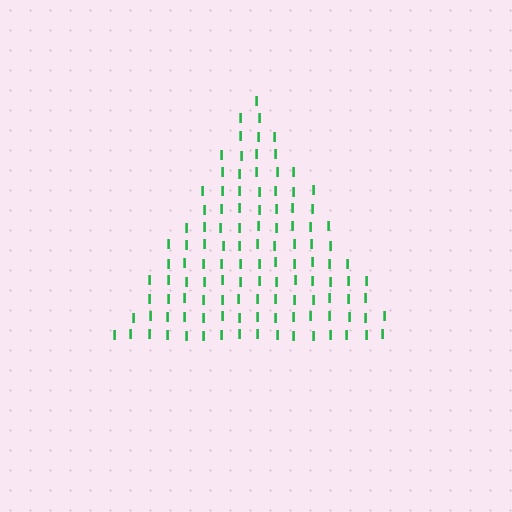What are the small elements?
The small elements are letter I's.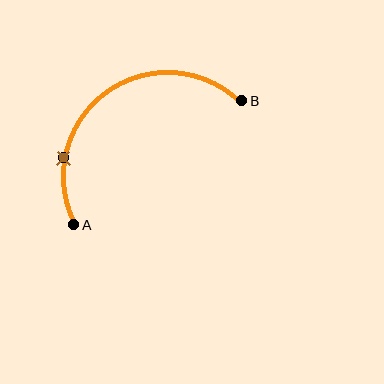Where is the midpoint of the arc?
The arc midpoint is the point on the curve farthest from the straight line joining A and B. It sits above and to the left of that line.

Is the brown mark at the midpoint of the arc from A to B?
No. The brown mark lies on the arc but is closer to endpoint A. The arc midpoint would be at the point on the curve equidistant along the arc from both A and B.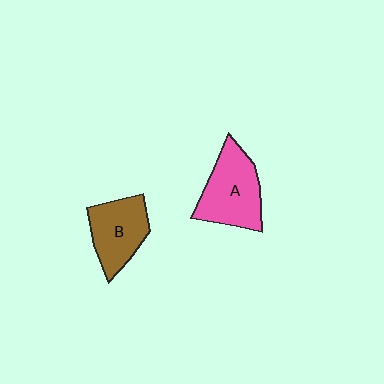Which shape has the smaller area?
Shape B (brown).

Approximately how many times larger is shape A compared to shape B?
Approximately 1.2 times.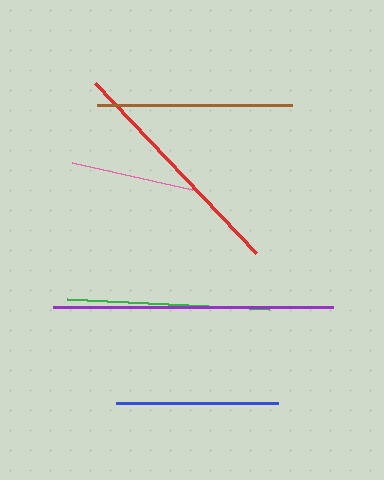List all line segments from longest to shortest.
From longest to shortest: purple, red, green, brown, blue, pink.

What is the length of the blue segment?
The blue segment is approximately 162 pixels long.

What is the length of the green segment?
The green segment is approximately 202 pixels long.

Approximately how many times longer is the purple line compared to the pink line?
The purple line is approximately 2.3 times the length of the pink line.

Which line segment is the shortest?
The pink line is the shortest at approximately 122 pixels.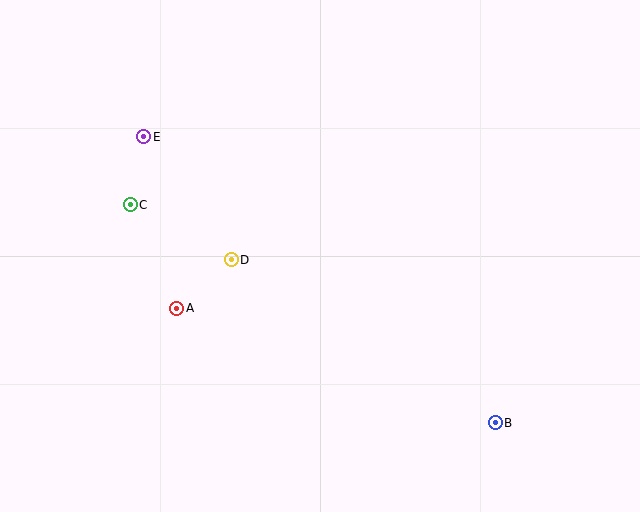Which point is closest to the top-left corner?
Point E is closest to the top-left corner.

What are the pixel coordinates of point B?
Point B is at (495, 423).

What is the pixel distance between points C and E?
The distance between C and E is 69 pixels.